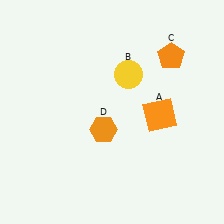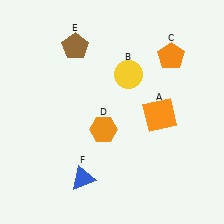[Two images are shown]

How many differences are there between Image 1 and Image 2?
There are 2 differences between the two images.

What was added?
A brown pentagon (E), a blue triangle (F) were added in Image 2.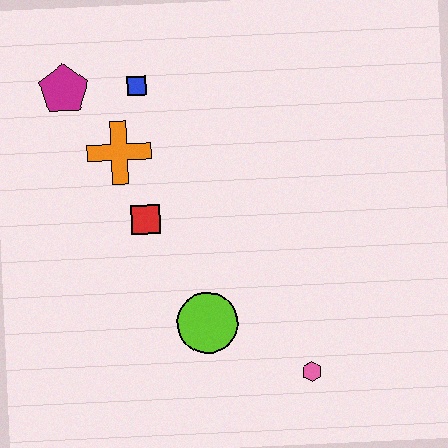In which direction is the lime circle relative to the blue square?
The lime circle is below the blue square.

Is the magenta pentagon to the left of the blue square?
Yes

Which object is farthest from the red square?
The pink hexagon is farthest from the red square.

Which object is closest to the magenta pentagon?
The blue square is closest to the magenta pentagon.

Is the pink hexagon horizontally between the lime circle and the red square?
No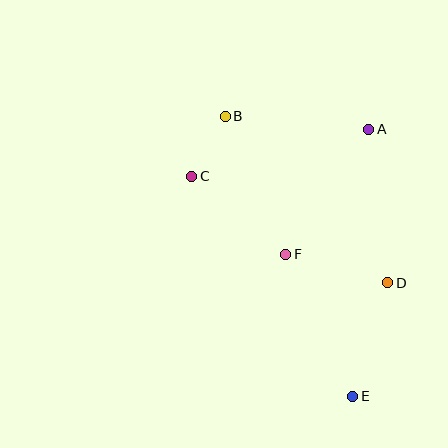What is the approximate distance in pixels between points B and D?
The distance between B and D is approximately 233 pixels.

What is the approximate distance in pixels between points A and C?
The distance between A and C is approximately 183 pixels.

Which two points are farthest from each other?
Points B and E are farthest from each other.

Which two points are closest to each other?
Points B and C are closest to each other.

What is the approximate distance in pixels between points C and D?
The distance between C and D is approximately 223 pixels.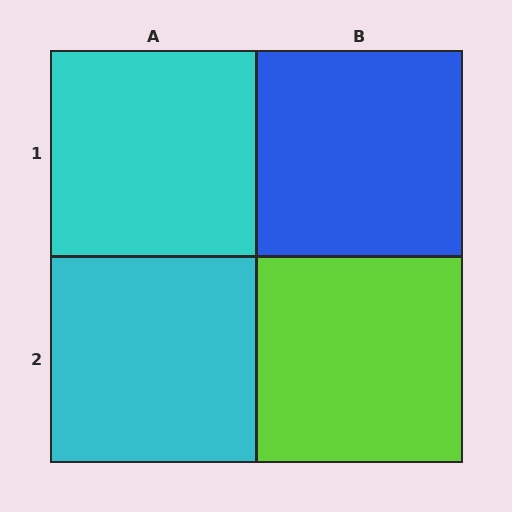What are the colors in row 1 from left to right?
Cyan, blue.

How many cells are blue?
1 cell is blue.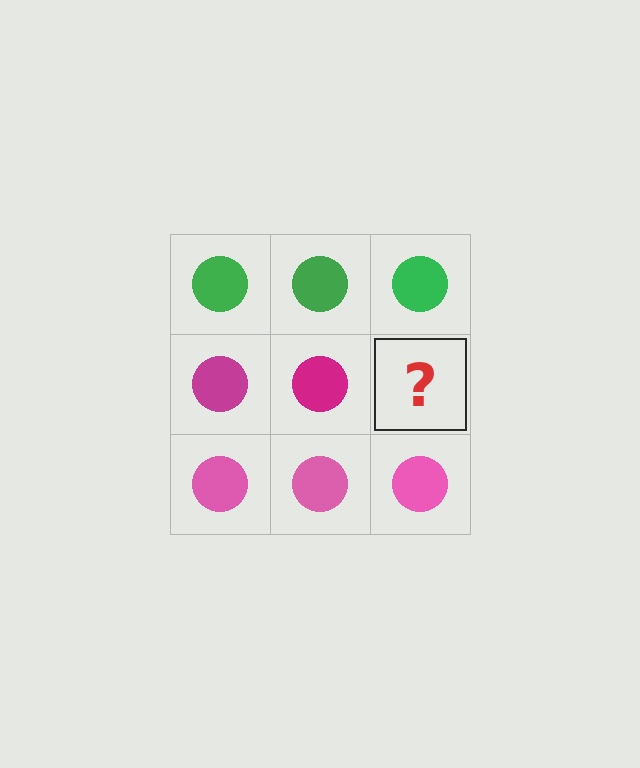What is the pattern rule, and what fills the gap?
The rule is that each row has a consistent color. The gap should be filled with a magenta circle.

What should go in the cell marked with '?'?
The missing cell should contain a magenta circle.